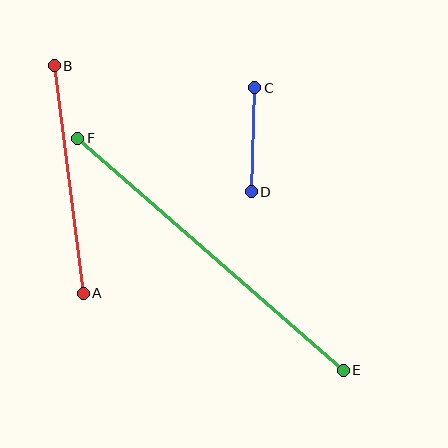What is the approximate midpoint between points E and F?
The midpoint is at approximately (210, 254) pixels.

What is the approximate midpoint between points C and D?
The midpoint is at approximately (253, 140) pixels.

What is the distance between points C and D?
The distance is approximately 104 pixels.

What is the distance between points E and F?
The distance is approximately 353 pixels.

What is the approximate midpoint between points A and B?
The midpoint is at approximately (69, 180) pixels.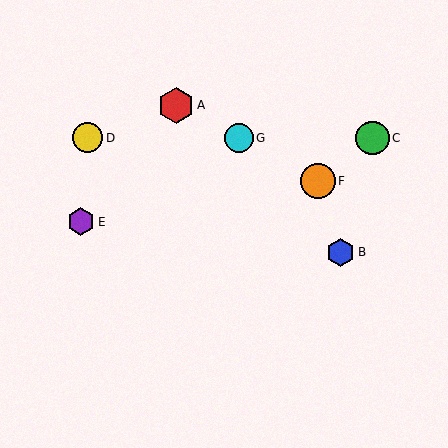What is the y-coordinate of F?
Object F is at y≈181.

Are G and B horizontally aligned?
No, G is at y≈138 and B is at y≈252.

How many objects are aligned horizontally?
3 objects (C, D, G) are aligned horizontally.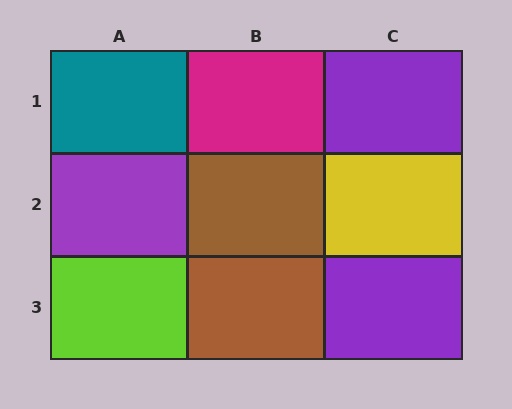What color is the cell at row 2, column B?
Brown.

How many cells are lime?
1 cell is lime.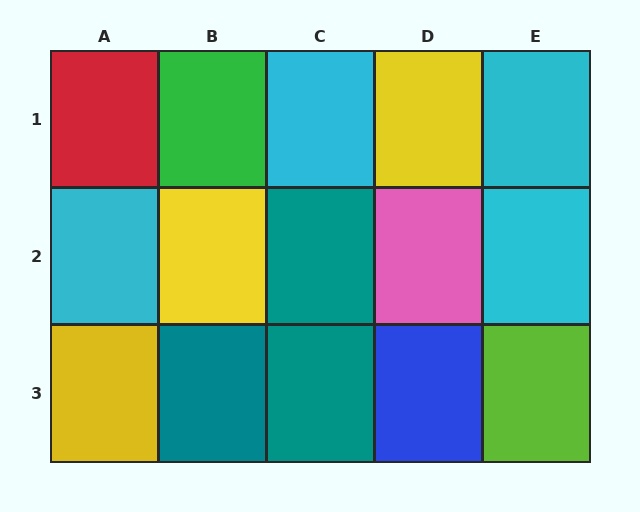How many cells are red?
1 cell is red.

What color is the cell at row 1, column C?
Cyan.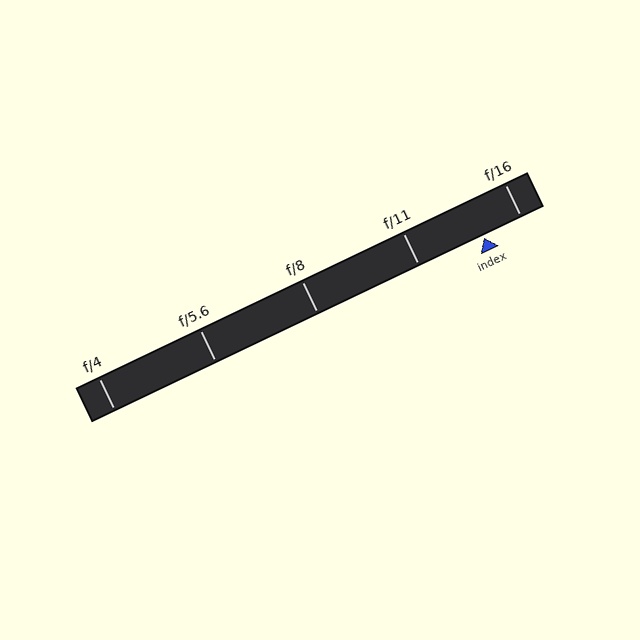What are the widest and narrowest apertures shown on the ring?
The widest aperture shown is f/4 and the narrowest is f/16.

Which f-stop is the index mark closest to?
The index mark is closest to f/16.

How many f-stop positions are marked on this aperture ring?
There are 5 f-stop positions marked.